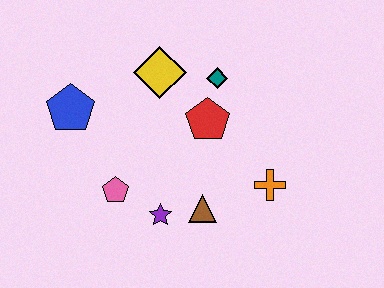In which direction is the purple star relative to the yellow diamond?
The purple star is below the yellow diamond.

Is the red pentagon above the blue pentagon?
No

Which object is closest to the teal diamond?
The red pentagon is closest to the teal diamond.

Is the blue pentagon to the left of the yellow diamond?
Yes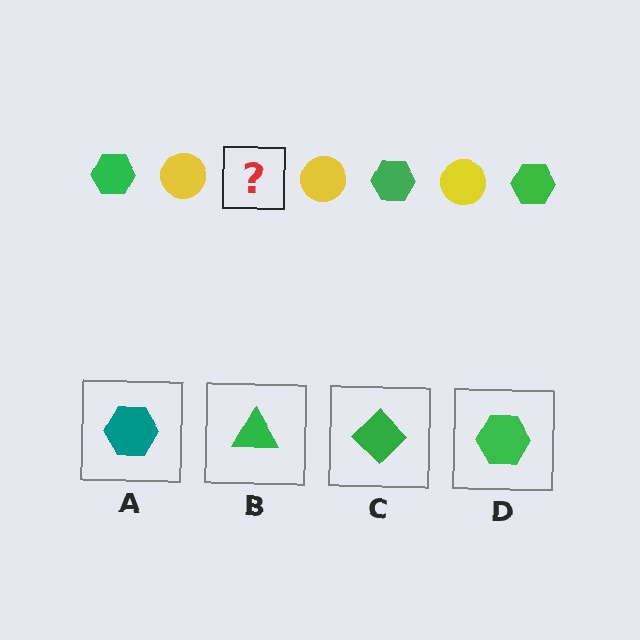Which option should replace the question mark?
Option D.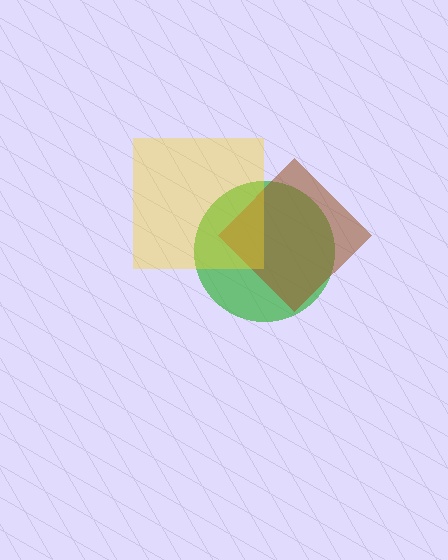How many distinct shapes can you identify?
There are 3 distinct shapes: a green circle, a brown diamond, a yellow square.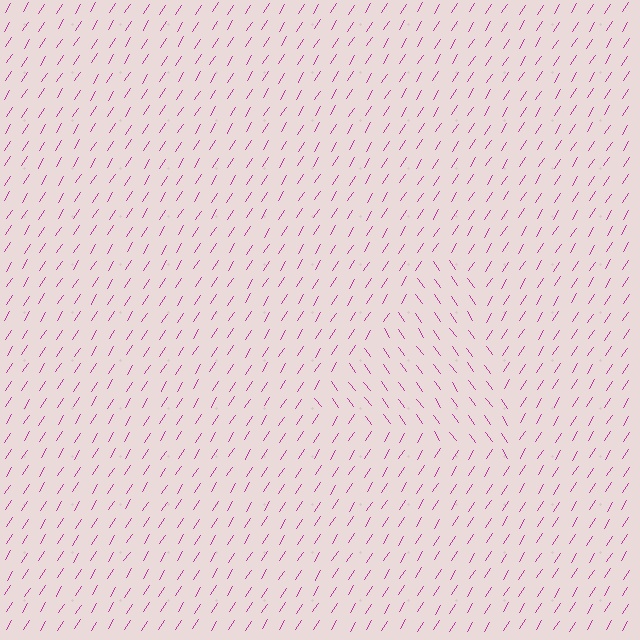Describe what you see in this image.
The image is filled with small magenta line segments. A triangle region in the image has lines oriented differently from the surrounding lines, creating a visible texture boundary.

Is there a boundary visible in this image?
Yes, there is a texture boundary formed by a change in line orientation.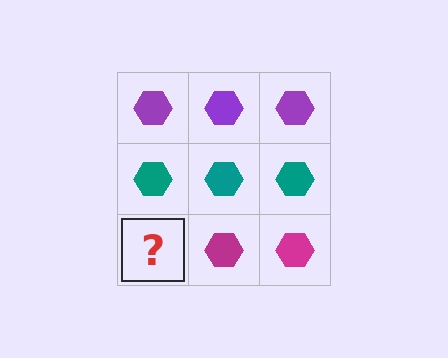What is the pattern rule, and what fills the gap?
The rule is that each row has a consistent color. The gap should be filled with a magenta hexagon.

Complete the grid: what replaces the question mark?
The question mark should be replaced with a magenta hexagon.